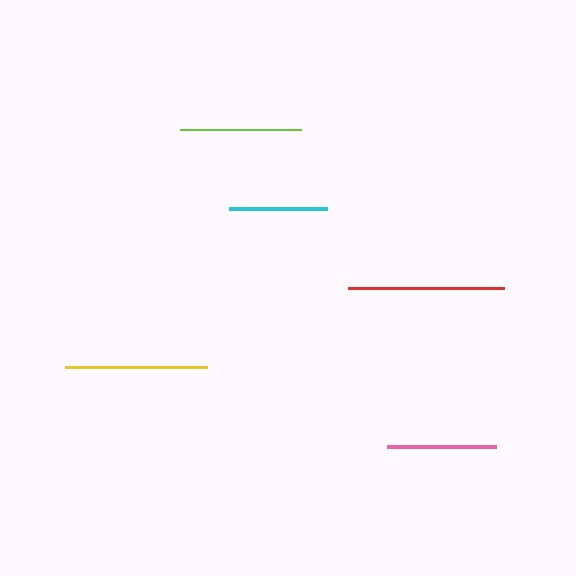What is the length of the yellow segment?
The yellow segment is approximately 142 pixels long.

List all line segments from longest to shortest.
From longest to shortest: red, yellow, lime, pink, cyan.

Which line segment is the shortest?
The cyan line is the shortest at approximately 98 pixels.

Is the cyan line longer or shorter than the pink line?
The pink line is longer than the cyan line.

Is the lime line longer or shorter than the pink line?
The lime line is longer than the pink line.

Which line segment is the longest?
The red line is the longest at approximately 156 pixels.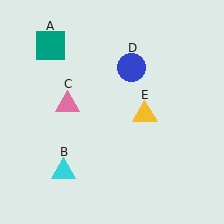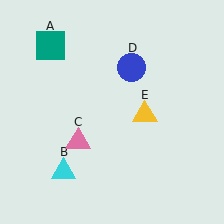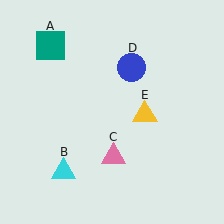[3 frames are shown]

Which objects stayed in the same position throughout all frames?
Teal square (object A) and cyan triangle (object B) and blue circle (object D) and yellow triangle (object E) remained stationary.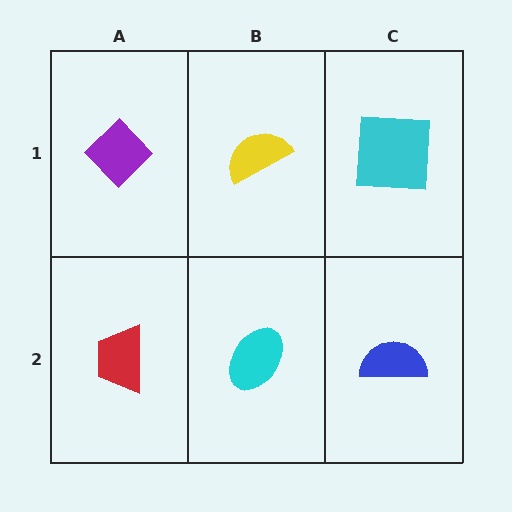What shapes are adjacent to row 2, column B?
A yellow semicircle (row 1, column B), a red trapezoid (row 2, column A), a blue semicircle (row 2, column C).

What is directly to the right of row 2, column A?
A cyan ellipse.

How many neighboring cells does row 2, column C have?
2.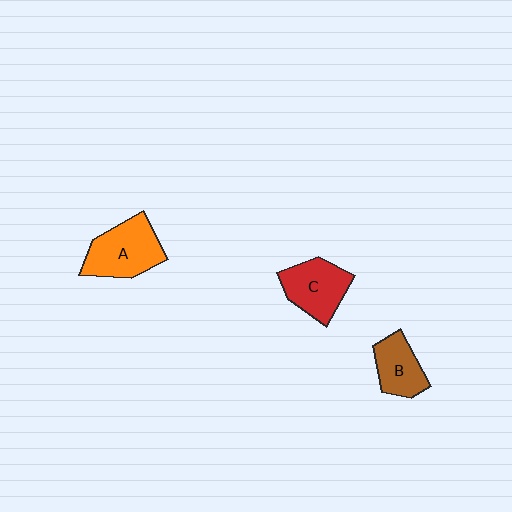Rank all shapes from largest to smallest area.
From largest to smallest: A (orange), C (red), B (brown).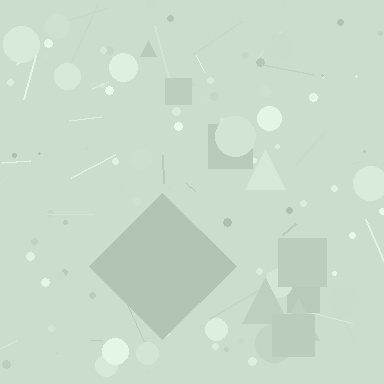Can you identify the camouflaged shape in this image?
The camouflaged shape is a diamond.